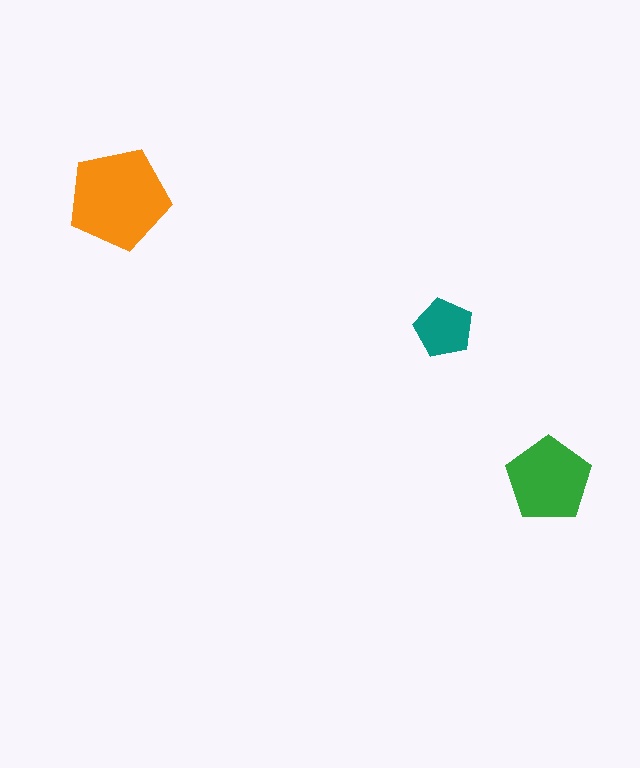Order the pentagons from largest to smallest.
the orange one, the green one, the teal one.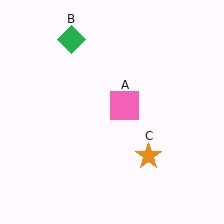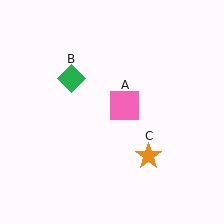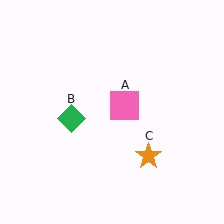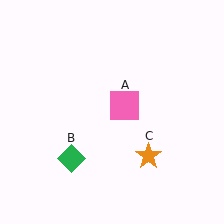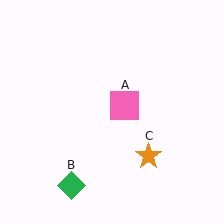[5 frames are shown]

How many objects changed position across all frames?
1 object changed position: green diamond (object B).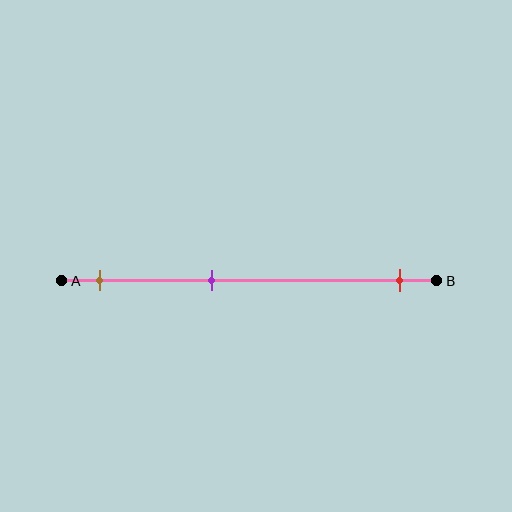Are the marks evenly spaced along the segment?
No, the marks are not evenly spaced.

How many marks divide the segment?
There are 3 marks dividing the segment.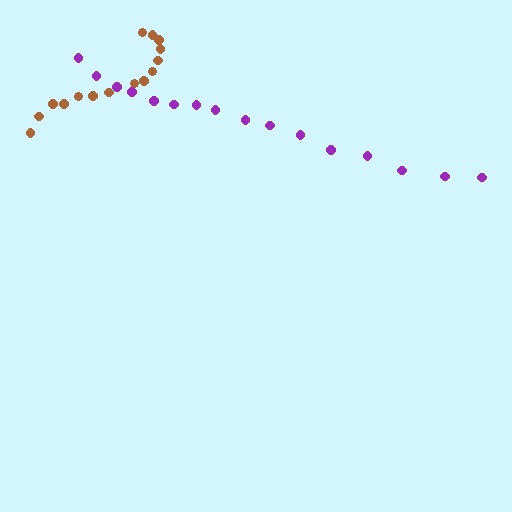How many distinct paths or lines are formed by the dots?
There are 2 distinct paths.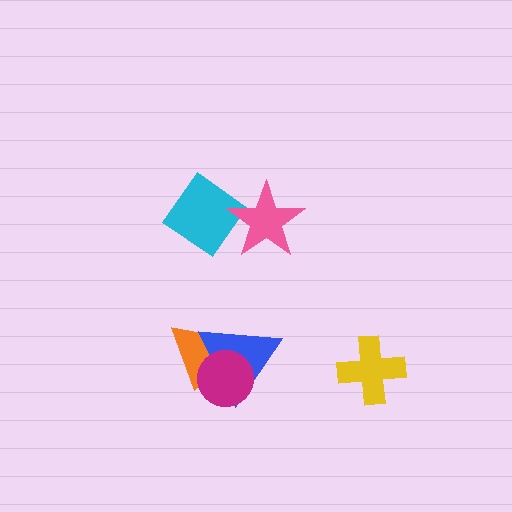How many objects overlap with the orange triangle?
2 objects overlap with the orange triangle.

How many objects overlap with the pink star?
1 object overlaps with the pink star.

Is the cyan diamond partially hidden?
Yes, it is partially covered by another shape.